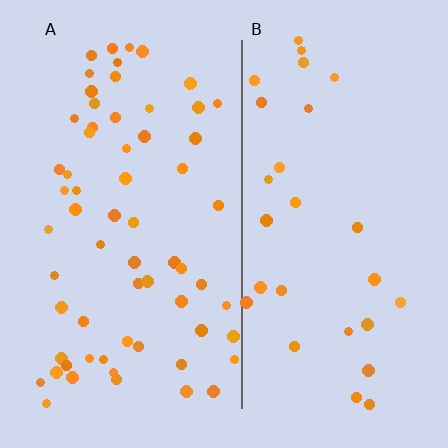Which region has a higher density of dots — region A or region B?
A (the left).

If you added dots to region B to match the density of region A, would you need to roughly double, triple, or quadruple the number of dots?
Approximately double.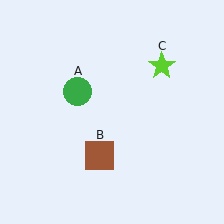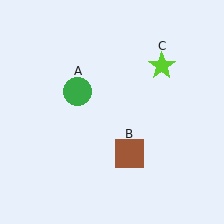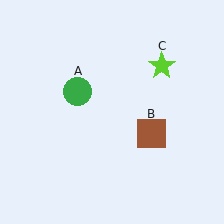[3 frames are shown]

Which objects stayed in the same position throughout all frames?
Green circle (object A) and lime star (object C) remained stationary.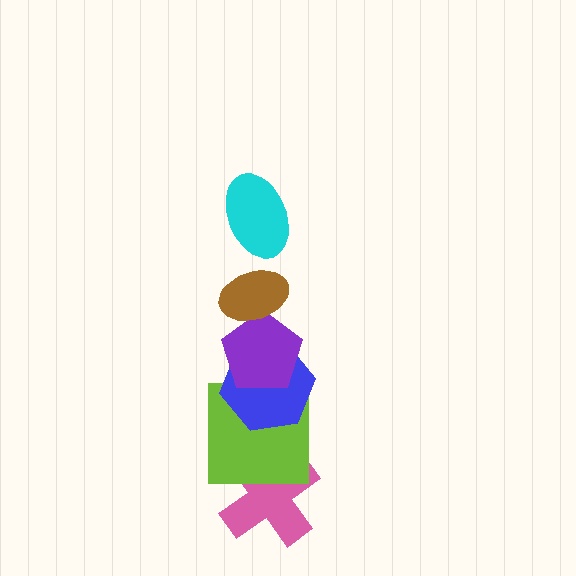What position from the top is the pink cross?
The pink cross is 6th from the top.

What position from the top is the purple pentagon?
The purple pentagon is 3rd from the top.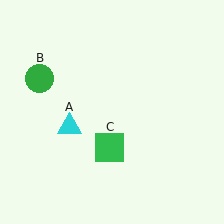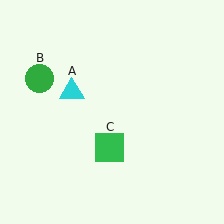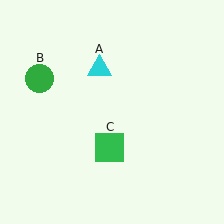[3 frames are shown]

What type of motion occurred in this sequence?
The cyan triangle (object A) rotated clockwise around the center of the scene.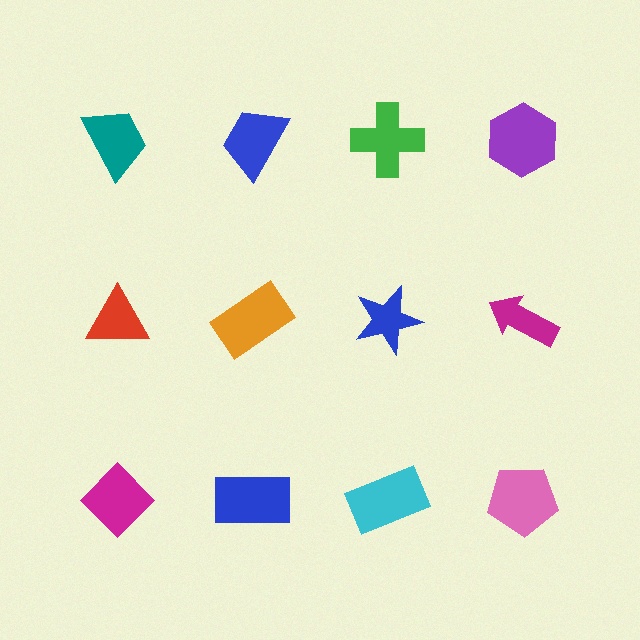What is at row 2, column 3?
A blue star.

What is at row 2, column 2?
An orange rectangle.